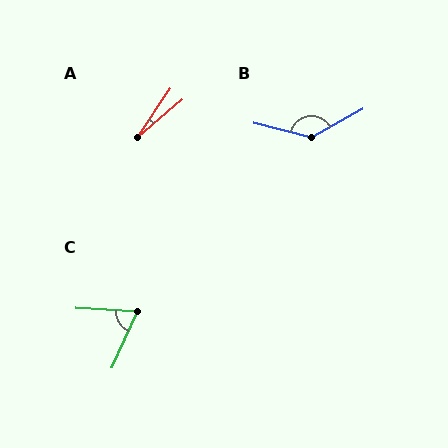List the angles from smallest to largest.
A (16°), C (69°), B (137°).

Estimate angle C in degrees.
Approximately 69 degrees.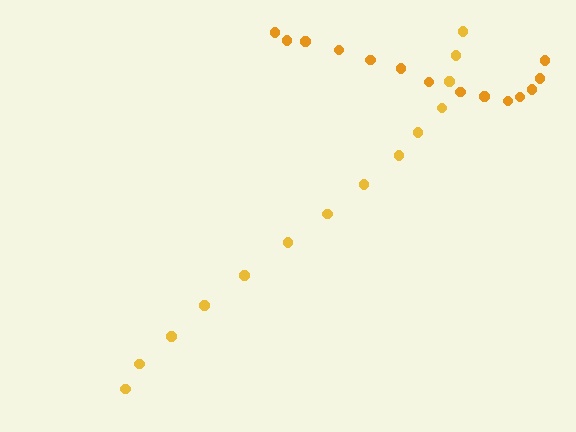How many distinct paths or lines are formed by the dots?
There are 2 distinct paths.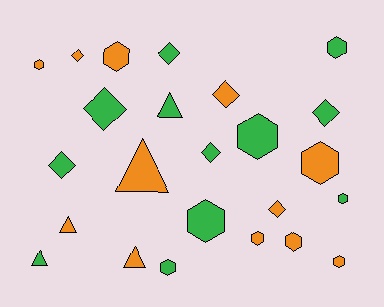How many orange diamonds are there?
There are 3 orange diamonds.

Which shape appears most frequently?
Hexagon, with 11 objects.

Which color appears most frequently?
Orange, with 12 objects.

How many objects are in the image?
There are 24 objects.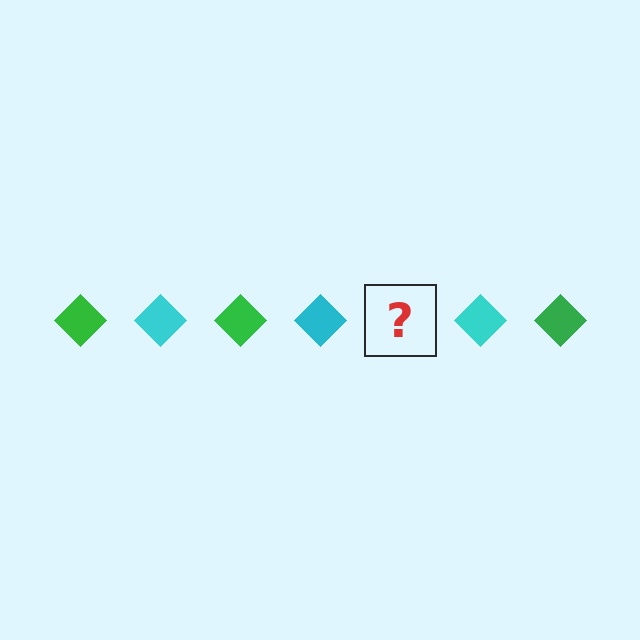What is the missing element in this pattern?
The missing element is a green diamond.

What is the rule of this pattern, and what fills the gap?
The rule is that the pattern cycles through green, cyan diamonds. The gap should be filled with a green diamond.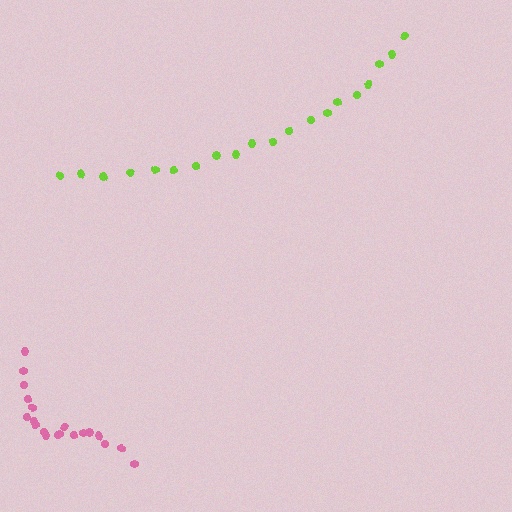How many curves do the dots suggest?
There are 2 distinct paths.